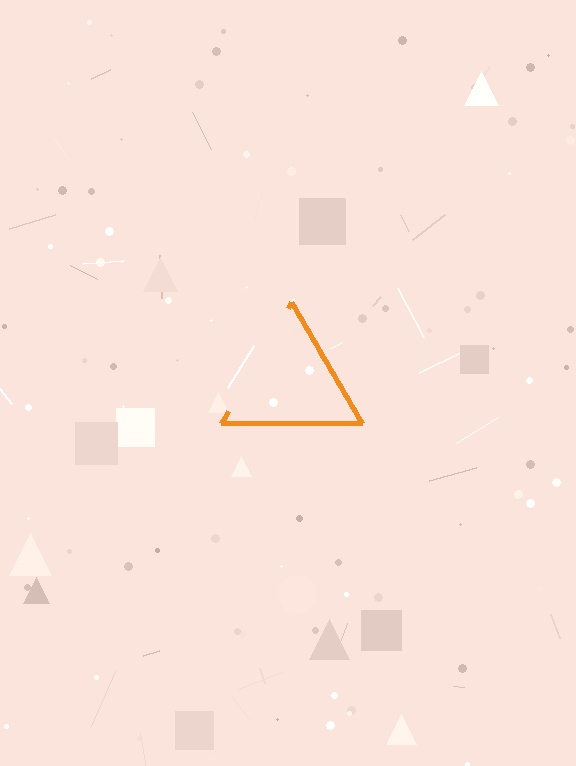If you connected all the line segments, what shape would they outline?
They would outline a triangle.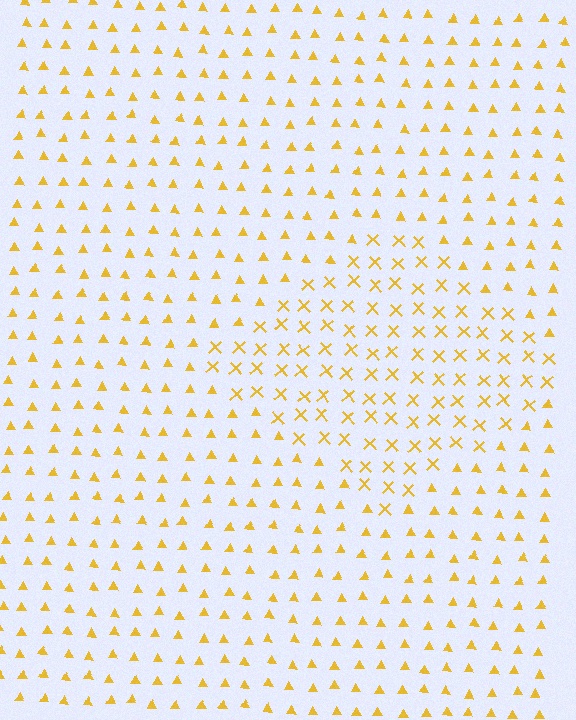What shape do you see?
I see a diamond.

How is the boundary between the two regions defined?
The boundary is defined by a change in element shape: X marks inside vs. triangles outside. All elements share the same color and spacing.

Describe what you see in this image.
The image is filled with small yellow elements arranged in a uniform grid. A diamond-shaped region contains X marks, while the surrounding area contains triangles. The boundary is defined purely by the change in element shape.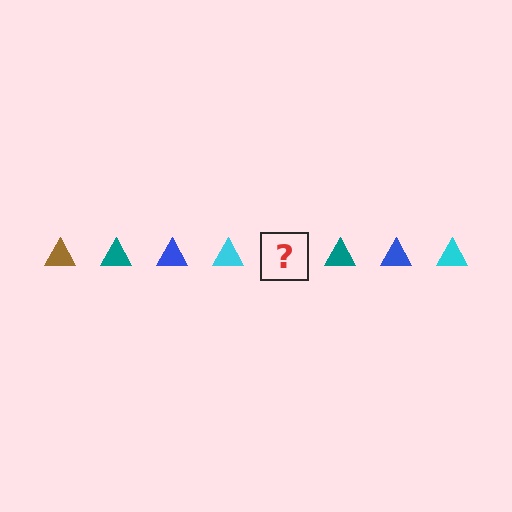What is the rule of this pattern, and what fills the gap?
The rule is that the pattern cycles through brown, teal, blue, cyan triangles. The gap should be filled with a brown triangle.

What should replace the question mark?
The question mark should be replaced with a brown triangle.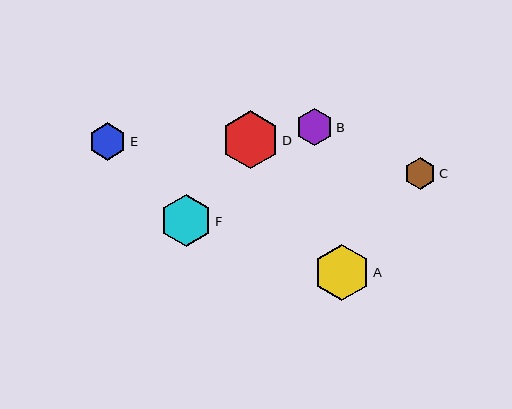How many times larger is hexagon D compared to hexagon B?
Hexagon D is approximately 1.6 times the size of hexagon B.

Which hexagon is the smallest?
Hexagon C is the smallest with a size of approximately 32 pixels.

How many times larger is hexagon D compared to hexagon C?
Hexagon D is approximately 1.8 times the size of hexagon C.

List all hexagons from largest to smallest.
From largest to smallest: D, A, F, E, B, C.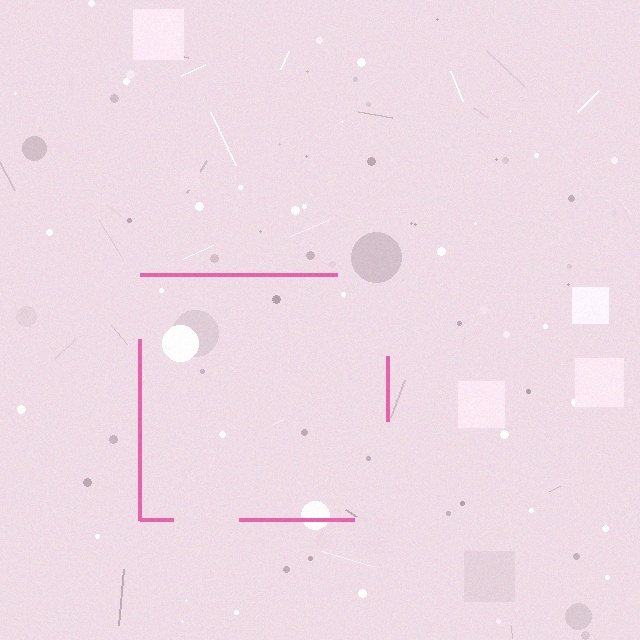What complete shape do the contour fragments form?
The contour fragments form a square.